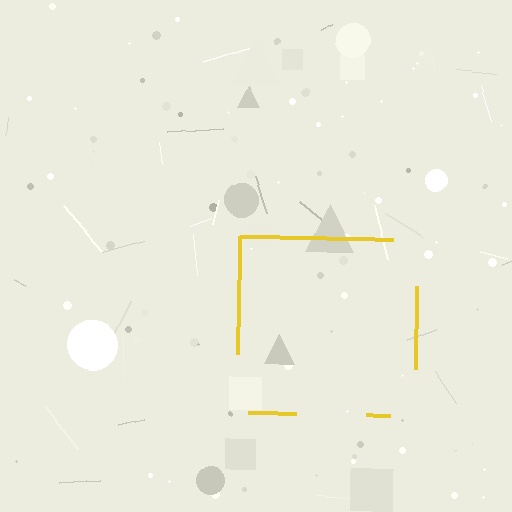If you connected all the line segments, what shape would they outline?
They would outline a square.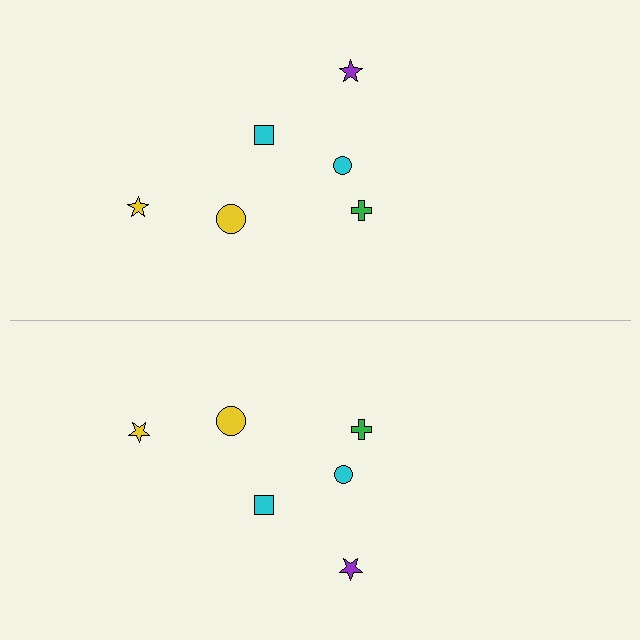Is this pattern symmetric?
Yes, this pattern has bilateral (reflection) symmetry.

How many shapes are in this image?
There are 12 shapes in this image.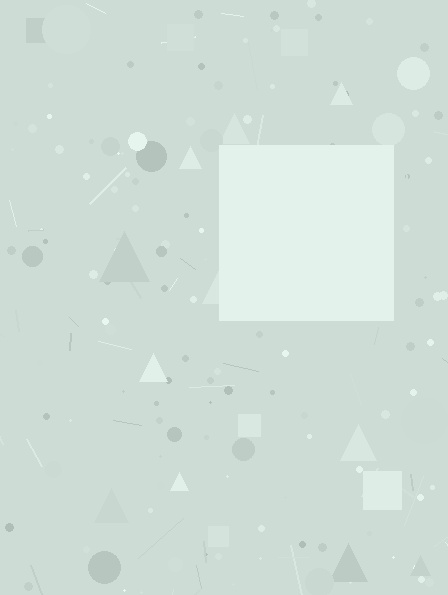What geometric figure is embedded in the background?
A square is embedded in the background.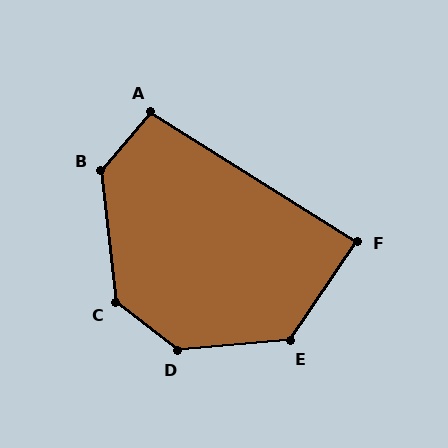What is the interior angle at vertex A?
Approximately 98 degrees (obtuse).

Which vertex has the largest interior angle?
D, at approximately 138 degrees.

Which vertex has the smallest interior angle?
F, at approximately 88 degrees.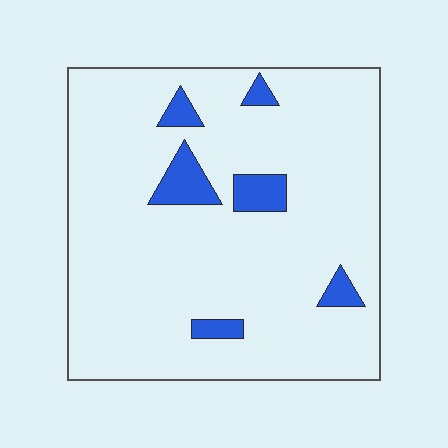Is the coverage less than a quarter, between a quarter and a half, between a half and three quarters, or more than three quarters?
Less than a quarter.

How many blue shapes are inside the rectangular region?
6.